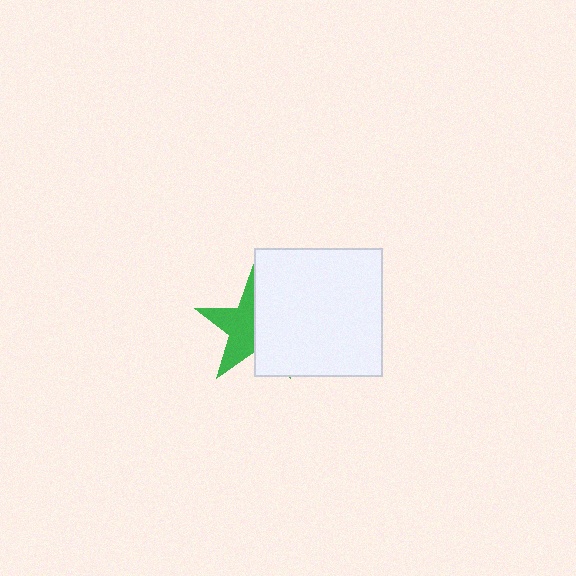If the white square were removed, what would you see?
You would see the complete green star.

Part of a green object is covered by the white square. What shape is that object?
It is a star.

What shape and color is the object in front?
The object in front is a white square.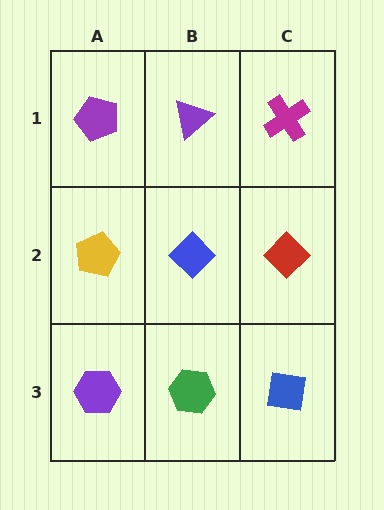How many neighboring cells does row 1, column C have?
2.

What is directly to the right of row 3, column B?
A blue square.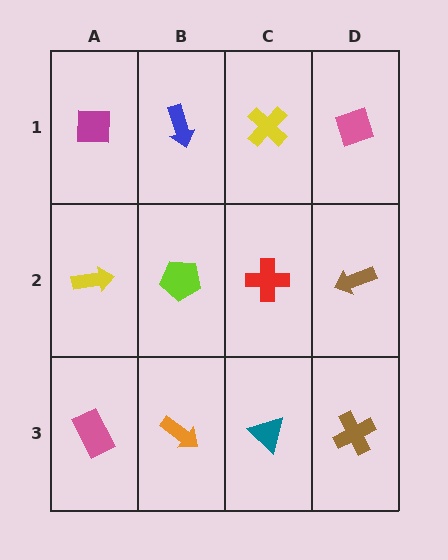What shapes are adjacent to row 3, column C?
A red cross (row 2, column C), an orange arrow (row 3, column B), a brown cross (row 3, column D).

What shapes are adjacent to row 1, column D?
A brown arrow (row 2, column D), a yellow cross (row 1, column C).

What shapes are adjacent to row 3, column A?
A yellow arrow (row 2, column A), an orange arrow (row 3, column B).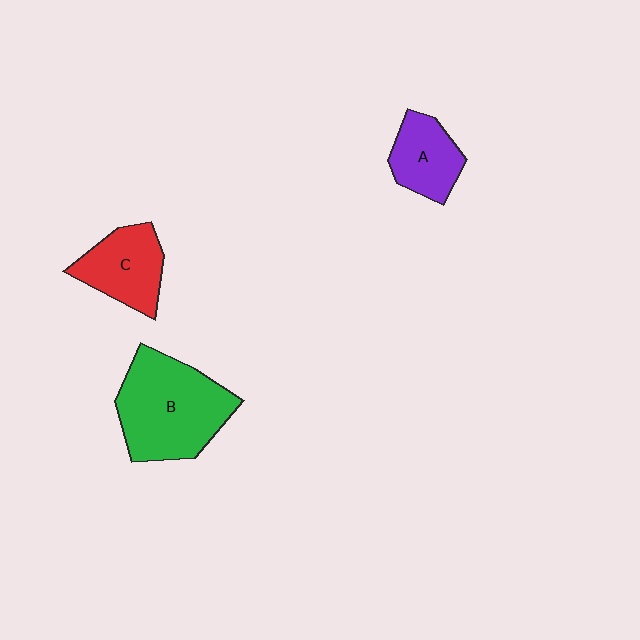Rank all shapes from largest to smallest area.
From largest to smallest: B (green), C (red), A (purple).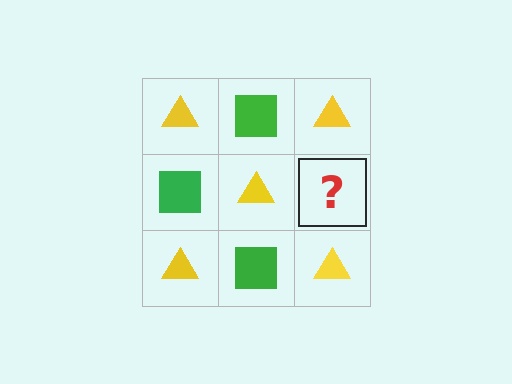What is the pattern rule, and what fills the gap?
The rule is that it alternates yellow triangle and green square in a checkerboard pattern. The gap should be filled with a green square.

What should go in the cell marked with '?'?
The missing cell should contain a green square.